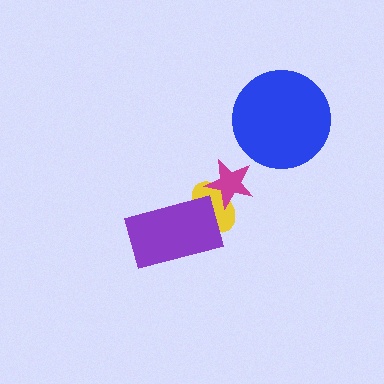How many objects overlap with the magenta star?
1 object overlaps with the magenta star.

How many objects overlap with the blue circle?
0 objects overlap with the blue circle.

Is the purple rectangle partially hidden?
No, no other shape covers it.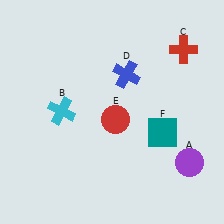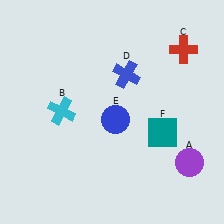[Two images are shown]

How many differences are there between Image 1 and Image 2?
There is 1 difference between the two images.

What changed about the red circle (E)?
In Image 1, E is red. In Image 2, it changed to blue.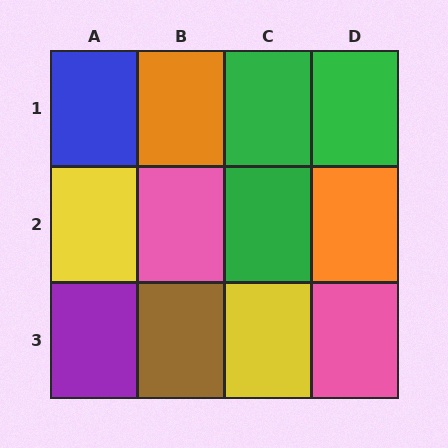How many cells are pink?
2 cells are pink.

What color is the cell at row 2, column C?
Green.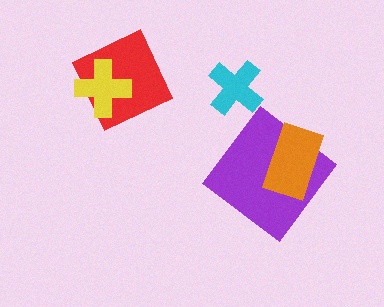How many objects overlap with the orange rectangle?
1 object overlaps with the orange rectangle.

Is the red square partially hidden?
Yes, it is partially covered by another shape.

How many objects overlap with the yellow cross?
1 object overlaps with the yellow cross.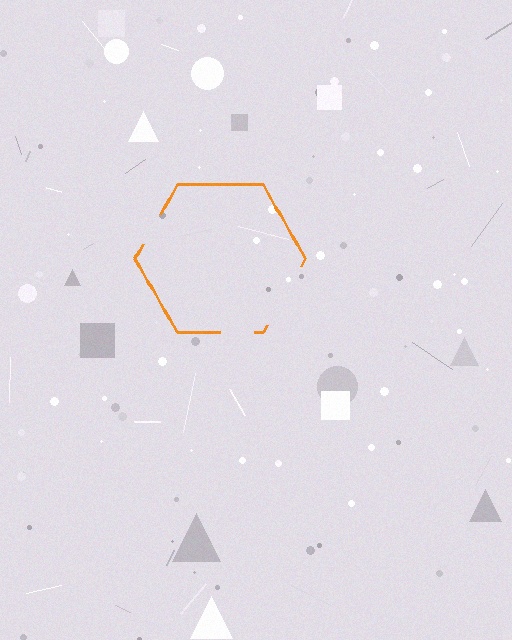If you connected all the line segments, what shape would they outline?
They would outline a hexagon.